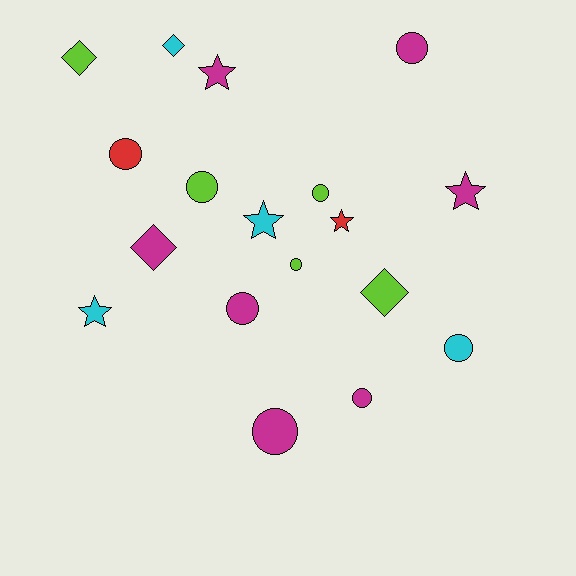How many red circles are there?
There is 1 red circle.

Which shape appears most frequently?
Circle, with 9 objects.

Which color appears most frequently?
Magenta, with 7 objects.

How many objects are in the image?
There are 18 objects.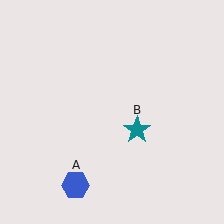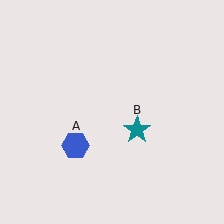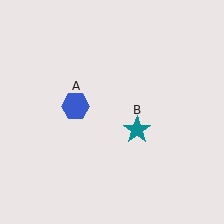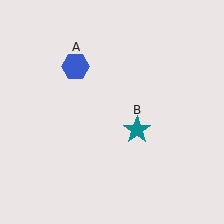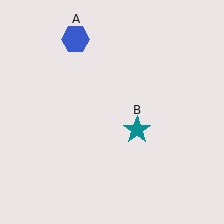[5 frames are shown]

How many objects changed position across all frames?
1 object changed position: blue hexagon (object A).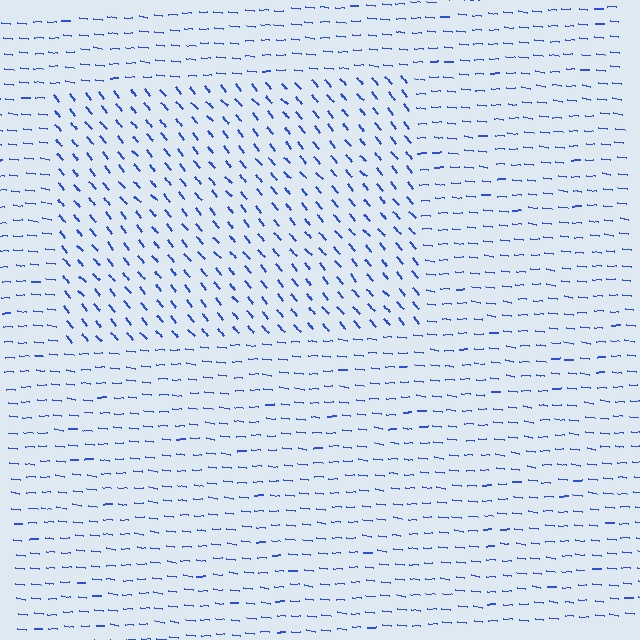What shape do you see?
I see a rectangle.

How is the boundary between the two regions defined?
The boundary is defined purely by a change in line orientation (approximately 45 degrees difference). All lines are the same color and thickness.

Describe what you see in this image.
The image is filled with small blue line segments. A rectangle region in the image has lines oriented differently from the surrounding lines, creating a visible texture boundary.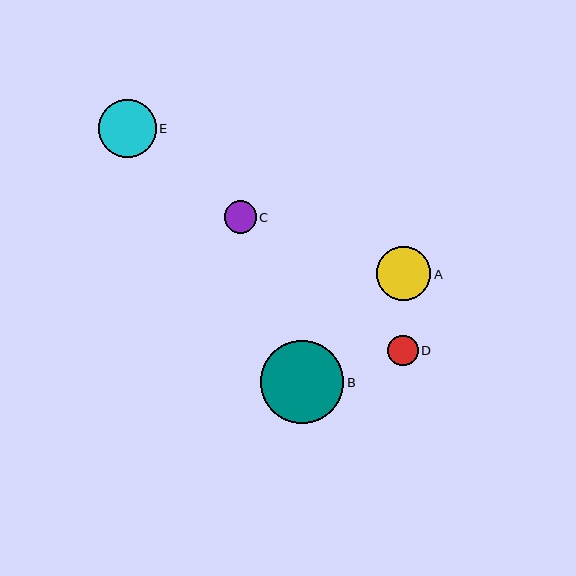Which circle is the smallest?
Circle D is the smallest with a size of approximately 30 pixels.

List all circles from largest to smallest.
From largest to smallest: B, E, A, C, D.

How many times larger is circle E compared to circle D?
Circle E is approximately 1.9 times the size of circle D.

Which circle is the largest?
Circle B is the largest with a size of approximately 83 pixels.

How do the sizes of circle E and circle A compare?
Circle E and circle A are approximately the same size.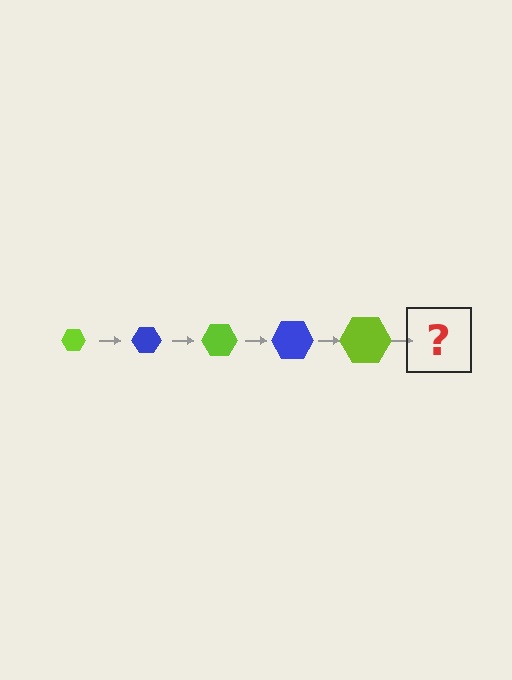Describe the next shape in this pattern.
It should be a blue hexagon, larger than the previous one.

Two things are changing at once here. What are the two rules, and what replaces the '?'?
The two rules are that the hexagon grows larger each step and the color cycles through lime and blue. The '?' should be a blue hexagon, larger than the previous one.